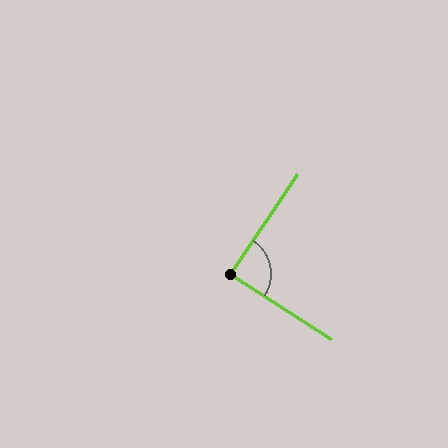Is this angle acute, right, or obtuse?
It is approximately a right angle.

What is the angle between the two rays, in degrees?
Approximately 89 degrees.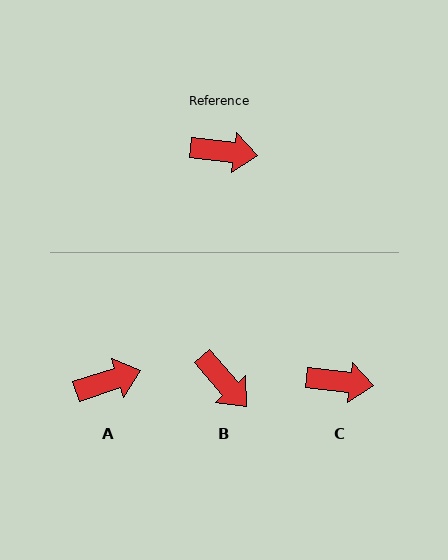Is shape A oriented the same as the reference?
No, it is off by about 25 degrees.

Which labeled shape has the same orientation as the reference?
C.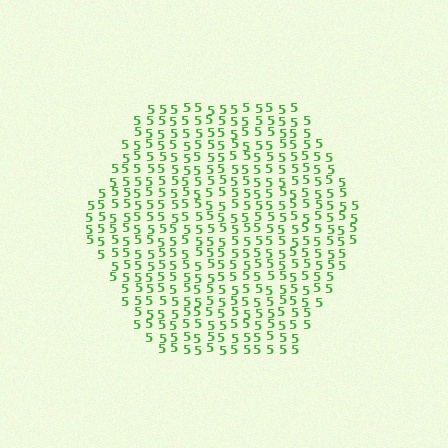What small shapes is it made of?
It is made of small digit 5's.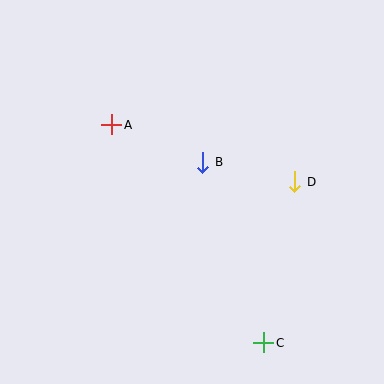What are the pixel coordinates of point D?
Point D is at (295, 182).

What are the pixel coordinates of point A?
Point A is at (112, 125).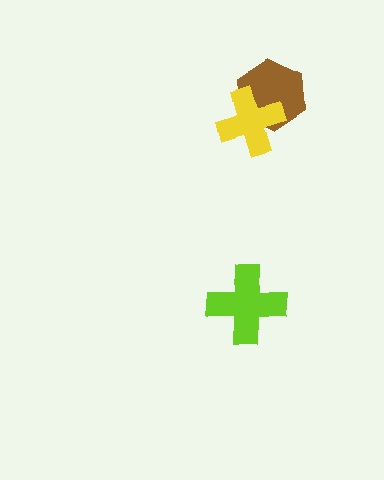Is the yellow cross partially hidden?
No, no other shape covers it.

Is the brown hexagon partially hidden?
Yes, it is partially covered by another shape.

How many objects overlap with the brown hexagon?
1 object overlaps with the brown hexagon.